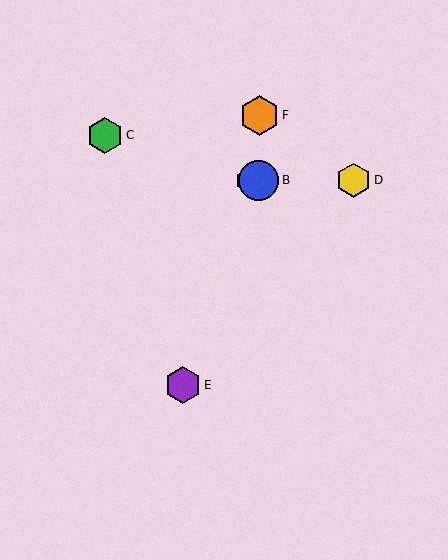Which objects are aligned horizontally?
Objects A, B, D are aligned horizontally.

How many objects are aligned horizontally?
3 objects (A, B, D) are aligned horizontally.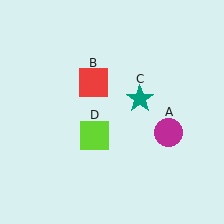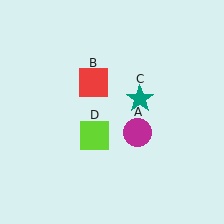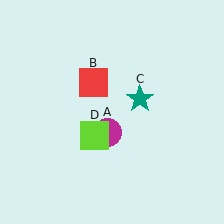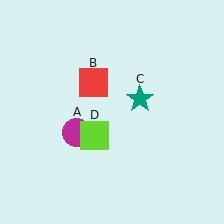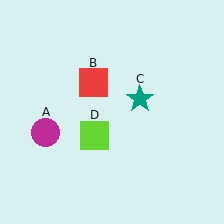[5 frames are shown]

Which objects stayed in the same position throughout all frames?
Red square (object B) and teal star (object C) and lime square (object D) remained stationary.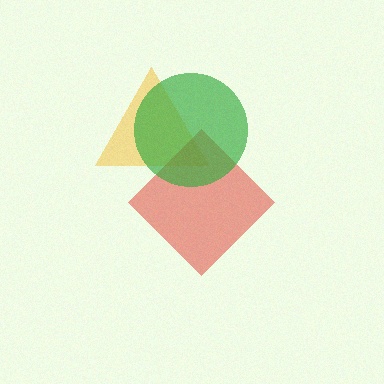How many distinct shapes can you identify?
There are 3 distinct shapes: a yellow triangle, a red diamond, a green circle.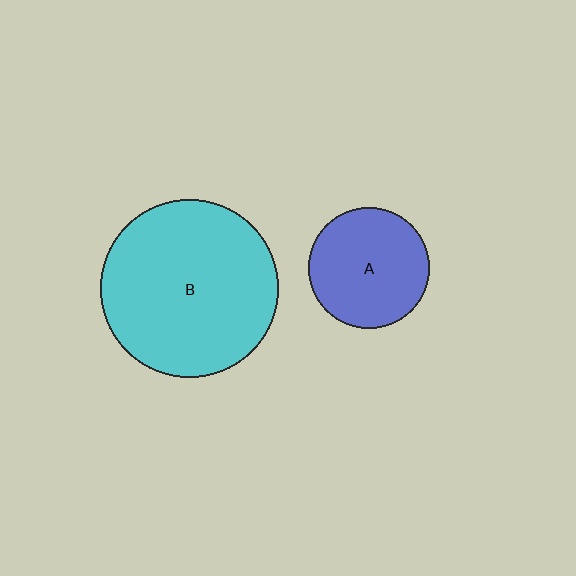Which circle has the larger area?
Circle B (cyan).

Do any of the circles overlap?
No, none of the circles overlap.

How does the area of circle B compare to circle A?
Approximately 2.2 times.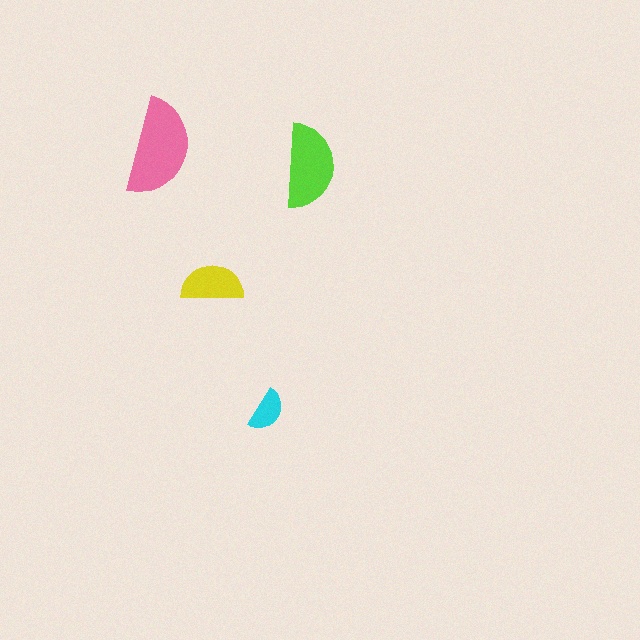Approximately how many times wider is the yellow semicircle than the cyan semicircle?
About 1.5 times wider.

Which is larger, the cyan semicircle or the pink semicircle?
The pink one.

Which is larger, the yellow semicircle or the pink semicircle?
The pink one.